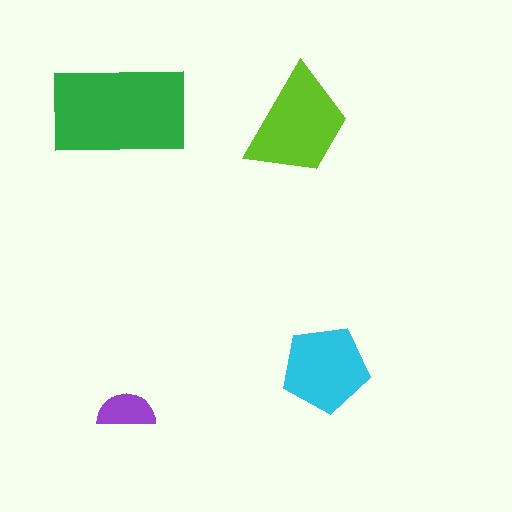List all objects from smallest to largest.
The purple semicircle, the cyan pentagon, the lime trapezoid, the green rectangle.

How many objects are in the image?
There are 4 objects in the image.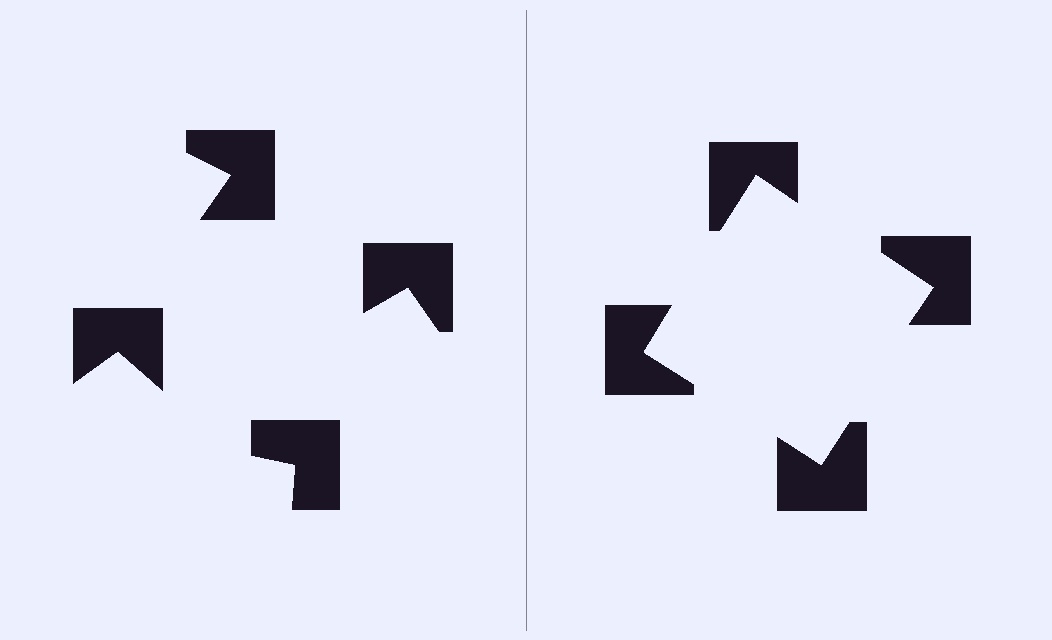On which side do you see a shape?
An illusory square appears on the right side. On the left side the wedge cuts are rotated, so no coherent shape forms.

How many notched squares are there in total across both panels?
8 — 4 on each side.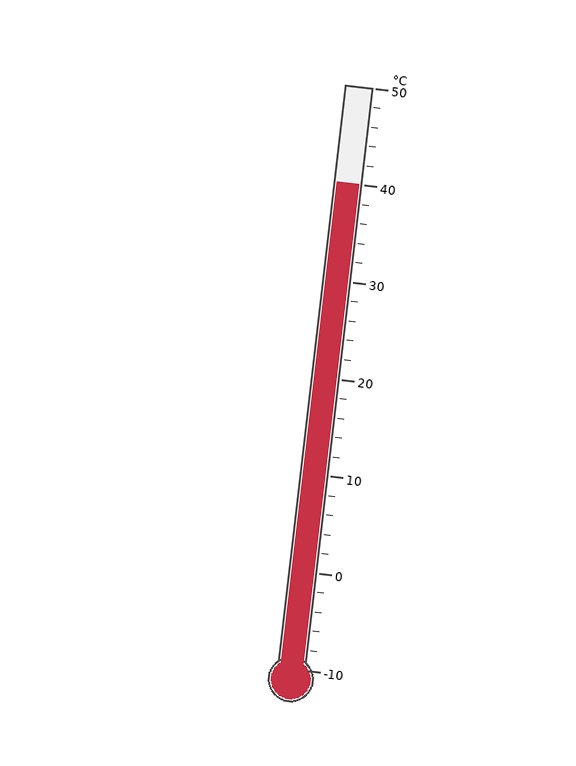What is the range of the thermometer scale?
The thermometer scale ranges from -10°C to 50°C.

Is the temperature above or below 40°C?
The temperature is at 40°C.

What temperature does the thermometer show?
The thermometer shows approximately 40°C.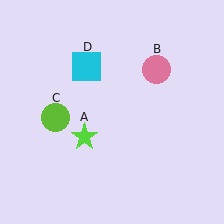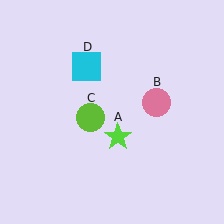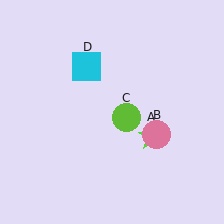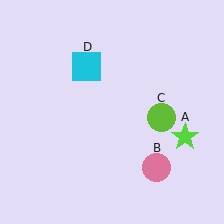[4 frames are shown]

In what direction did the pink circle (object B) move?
The pink circle (object B) moved down.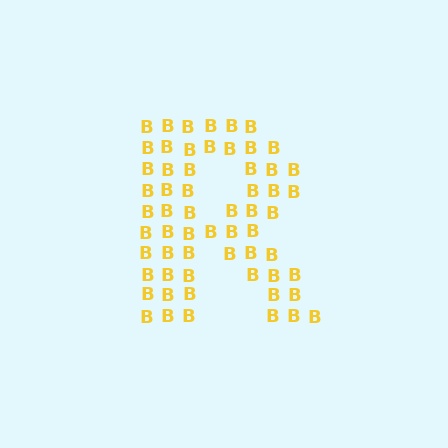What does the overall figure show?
The overall figure shows the letter R.